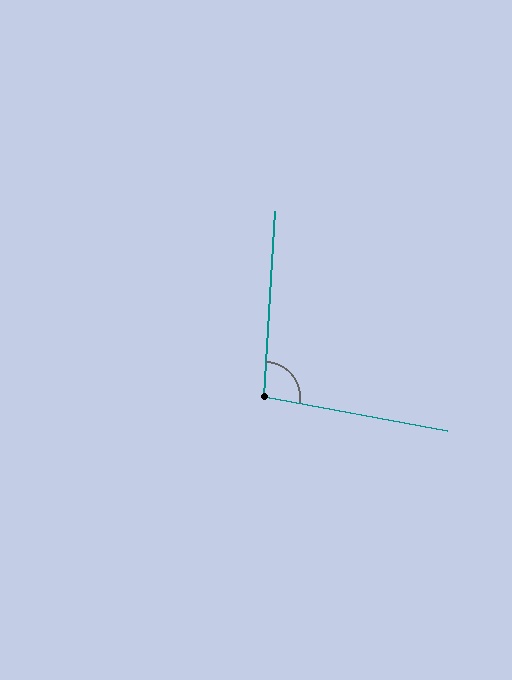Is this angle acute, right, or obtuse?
It is obtuse.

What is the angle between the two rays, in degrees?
Approximately 97 degrees.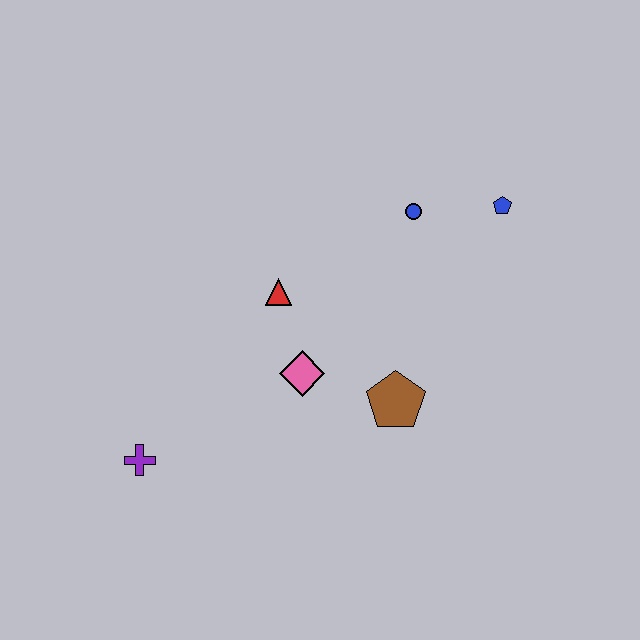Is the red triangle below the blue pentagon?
Yes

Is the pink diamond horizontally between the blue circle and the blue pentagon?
No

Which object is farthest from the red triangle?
The blue pentagon is farthest from the red triangle.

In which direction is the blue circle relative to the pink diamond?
The blue circle is above the pink diamond.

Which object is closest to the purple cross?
The pink diamond is closest to the purple cross.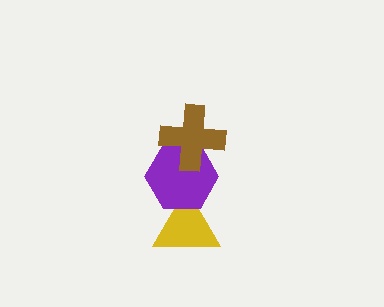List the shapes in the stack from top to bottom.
From top to bottom: the brown cross, the purple hexagon, the yellow triangle.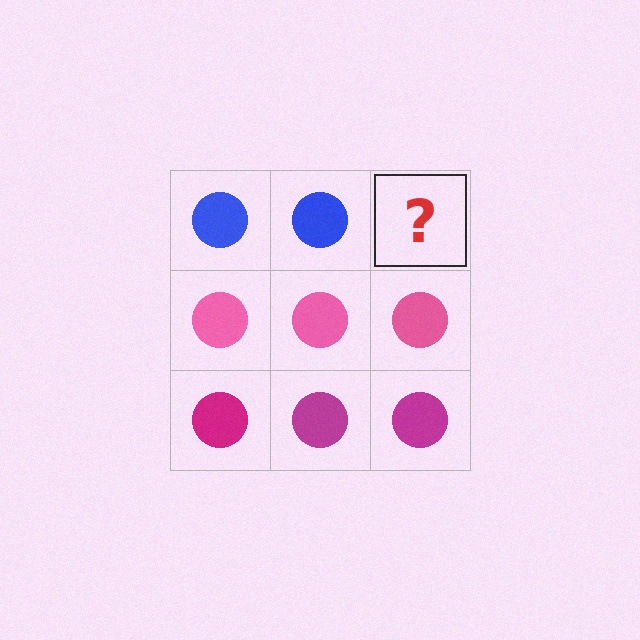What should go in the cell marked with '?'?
The missing cell should contain a blue circle.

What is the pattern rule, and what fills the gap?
The rule is that each row has a consistent color. The gap should be filled with a blue circle.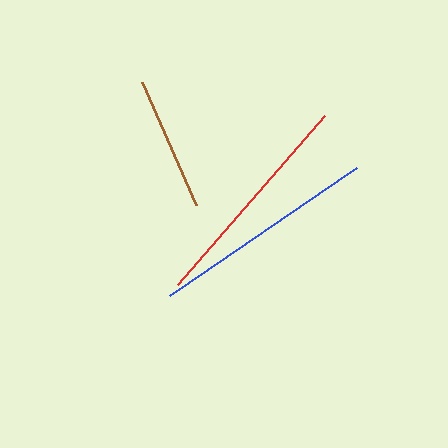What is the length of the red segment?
The red segment is approximately 224 pixels long.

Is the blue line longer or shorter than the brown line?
The blue line is longer than the brown line.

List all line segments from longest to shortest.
From longest to shortest: blue, red, brown.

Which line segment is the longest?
The blue line is the longest at approximately 226 pixels.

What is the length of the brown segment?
The brown segment is approximately 134 pixels long.